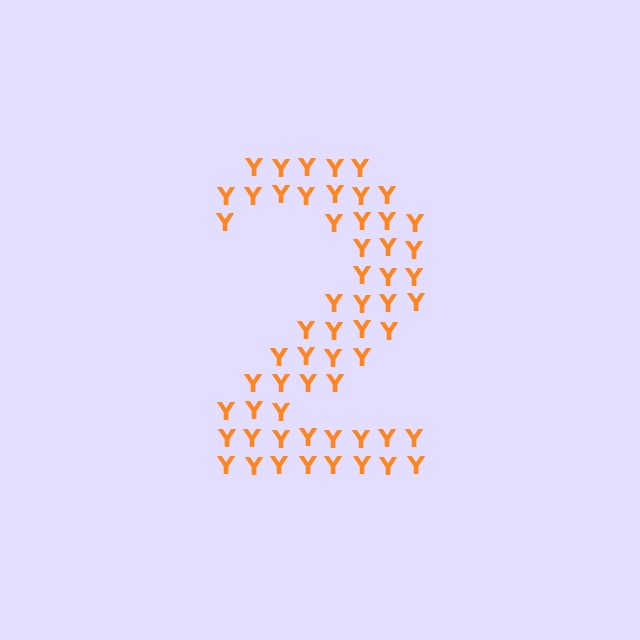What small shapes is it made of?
It is made of small letter Y's.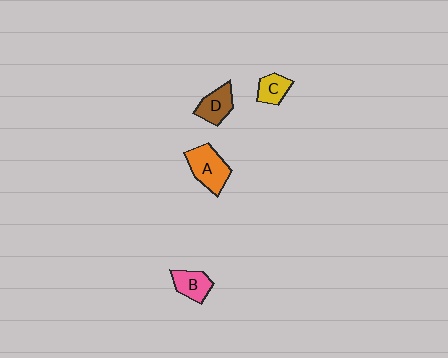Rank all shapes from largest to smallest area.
From largest to smallest: A (orange), D (brown), B (pink), C (yellow).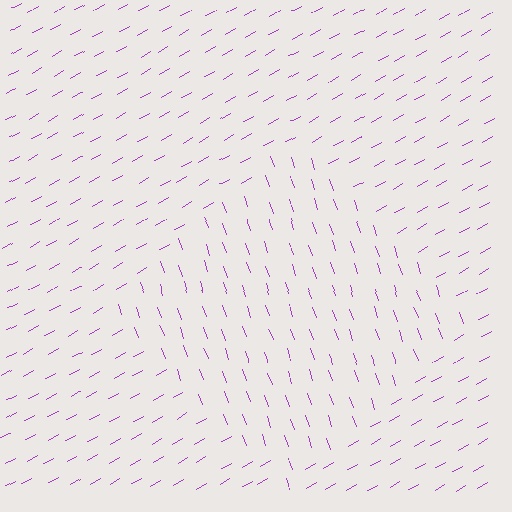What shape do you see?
I see a diamond.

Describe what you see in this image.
The image is filled with small purple line segments. A diamond region in the image has lines oriented differently from the surrounding lines, creating a visible texture boundary.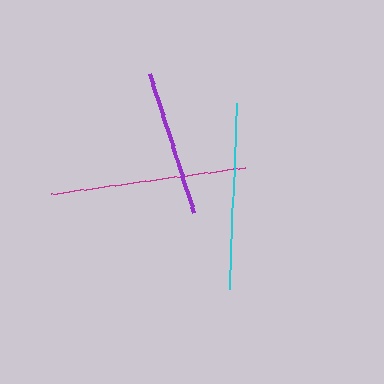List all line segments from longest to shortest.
From longest to shortest: magenta, cyan, purple.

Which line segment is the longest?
The magenta line is the longest at approximately 196 pixels.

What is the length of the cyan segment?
The cyan segment is approximately 186 pixels long.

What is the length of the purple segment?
The purple segment is approximately 146 pixels long.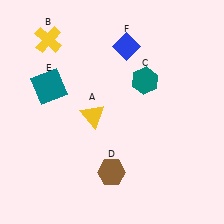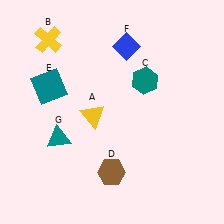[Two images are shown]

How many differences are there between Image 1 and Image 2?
There is 1 difference between the two images.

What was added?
A teal triangle (G) was added in Image 2.